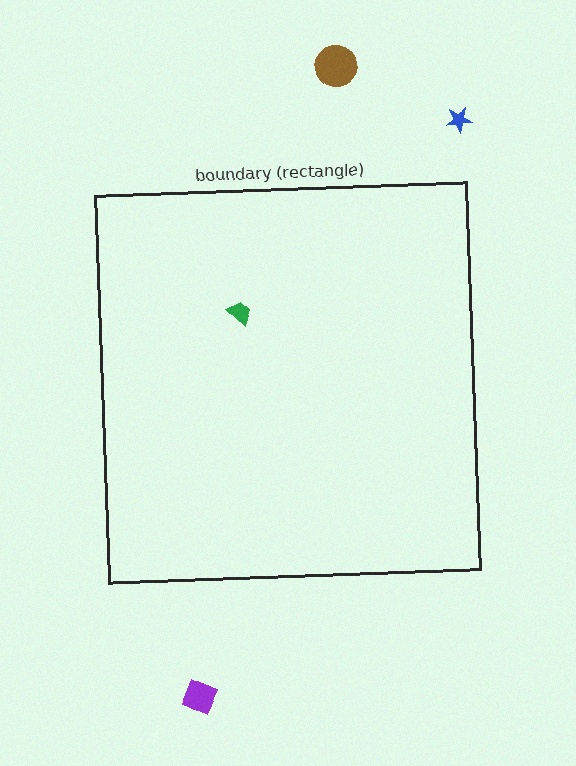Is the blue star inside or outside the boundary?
Outside.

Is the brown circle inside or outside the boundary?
Outside.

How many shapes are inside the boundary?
1 inside, 3 outside.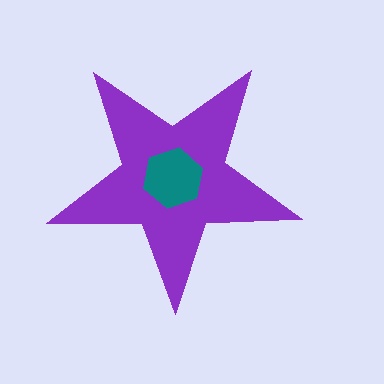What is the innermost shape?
The teal hexagon.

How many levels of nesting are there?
2.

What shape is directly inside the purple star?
The teal hexagon.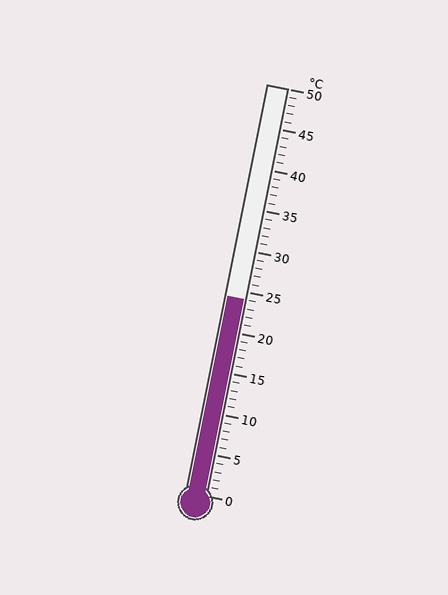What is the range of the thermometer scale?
The thermometer scale ranges from 0°C to 50°C.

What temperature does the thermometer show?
The thermometer shows approximately 24°C.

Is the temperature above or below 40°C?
The temperature is below 40°C.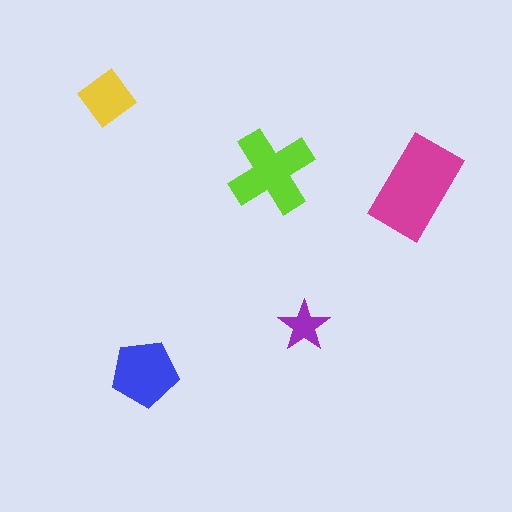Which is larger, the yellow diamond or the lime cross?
The lime cross.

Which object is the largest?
The magenta rectangle.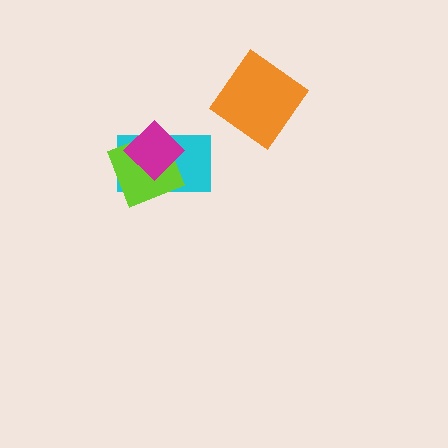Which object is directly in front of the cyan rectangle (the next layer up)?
The lime diamond is directly in front of the cyan rectangle.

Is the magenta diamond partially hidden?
No, no other shape covers it.